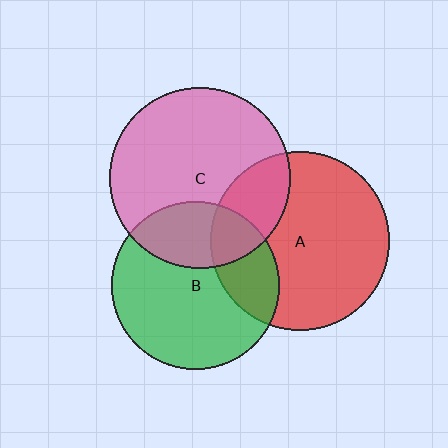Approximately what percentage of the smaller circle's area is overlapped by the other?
Approximately 25%.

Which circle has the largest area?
Circle C (pink).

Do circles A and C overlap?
Yes.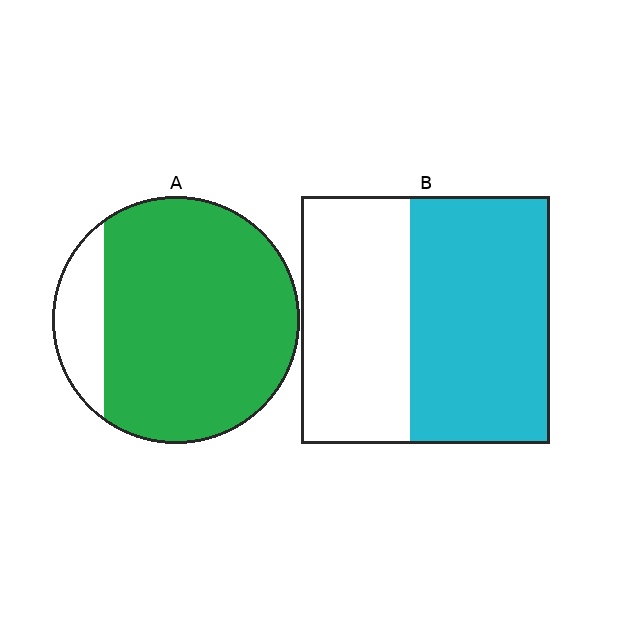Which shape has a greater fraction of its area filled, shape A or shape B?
Shape A.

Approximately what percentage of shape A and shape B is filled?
A is approximately 85% and B is approximately 55%.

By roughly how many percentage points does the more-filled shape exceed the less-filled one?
By roughly 30 percentage points (A over B).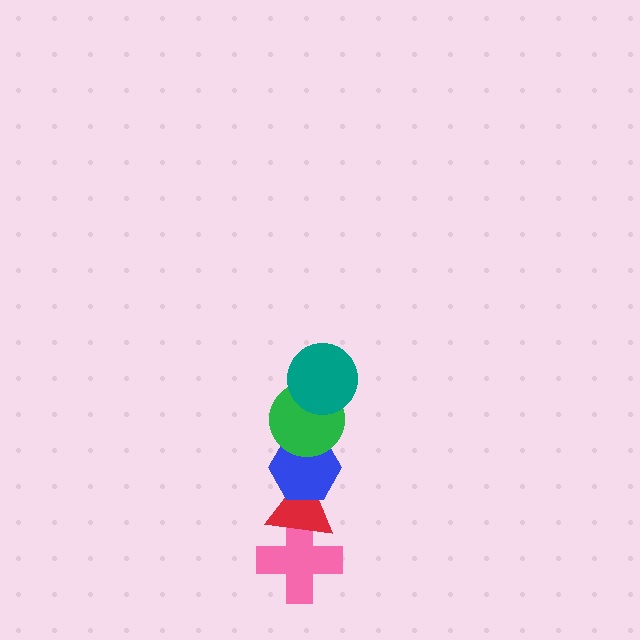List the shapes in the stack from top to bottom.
From top to bottom: the teal circle, the green circle, the blue hexagon, the red triangle, the pink cross.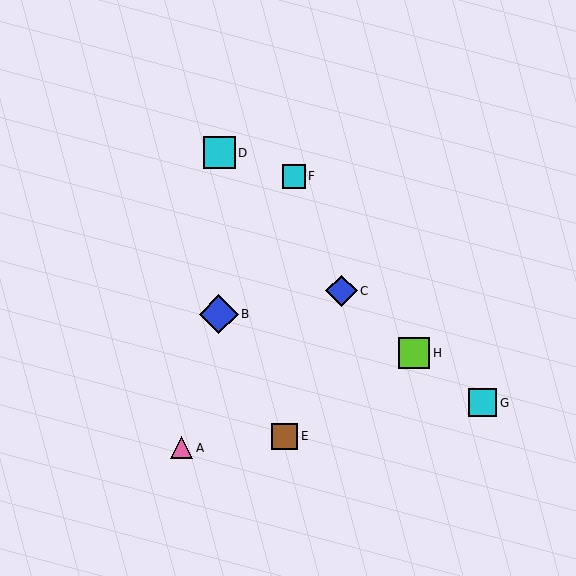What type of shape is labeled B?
Shape B is a blue diamond.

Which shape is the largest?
The blue diamond (labeled B) is the largest.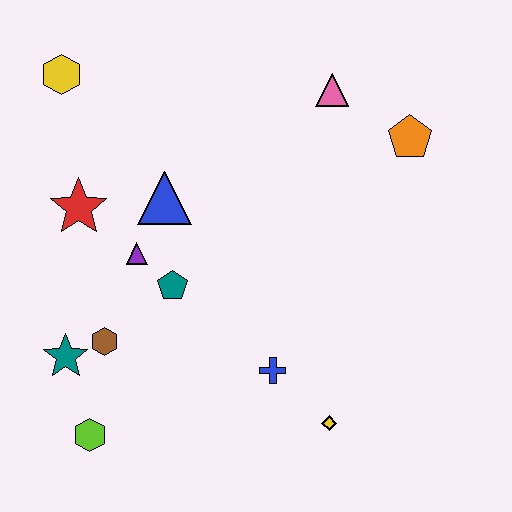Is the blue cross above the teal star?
No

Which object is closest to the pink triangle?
The orange pentagon is closest to the pink triangle.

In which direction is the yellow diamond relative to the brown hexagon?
The yellow diamond is to the right of the brown hexagon.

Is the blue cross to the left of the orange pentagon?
Yes